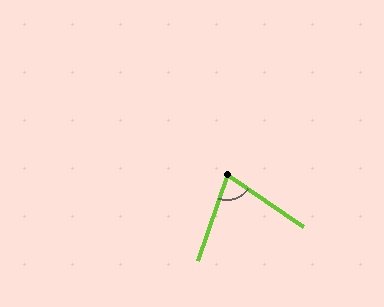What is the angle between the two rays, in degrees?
Approximately 74 degrees.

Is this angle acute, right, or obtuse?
It is acute.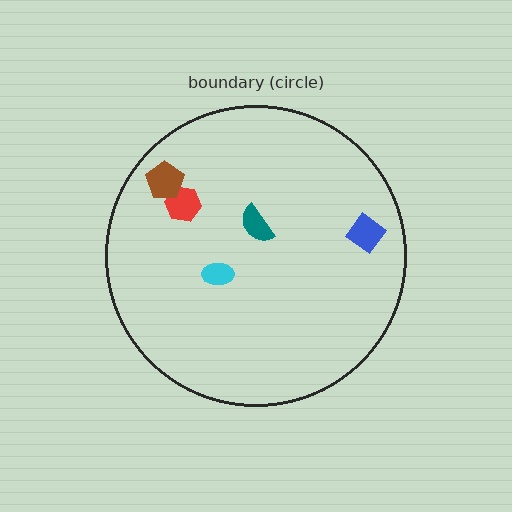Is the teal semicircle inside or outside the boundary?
Inside.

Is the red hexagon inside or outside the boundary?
Inside.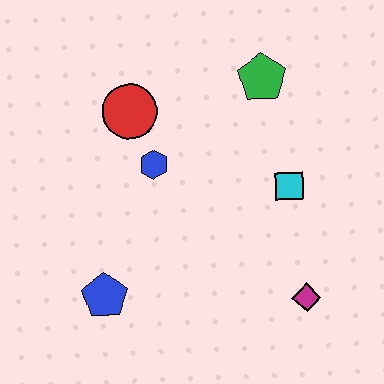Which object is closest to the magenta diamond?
The cyan square is closest to the magenta diamond.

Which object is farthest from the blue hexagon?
The magenta diamond is farthest from the blue hexagon.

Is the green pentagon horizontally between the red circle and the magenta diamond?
Yes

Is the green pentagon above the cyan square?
Yes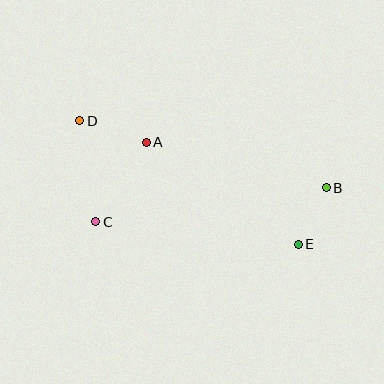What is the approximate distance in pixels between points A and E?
The distance between A and E is approximately 183 pixels.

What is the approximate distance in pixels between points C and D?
The distance between C and D is approximately 102 pixels.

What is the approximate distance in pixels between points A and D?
The distance between A and D is approximately 70 pixels.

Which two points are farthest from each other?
Points B and D are farthest from each other.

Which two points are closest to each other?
Points B and E are closest to each other.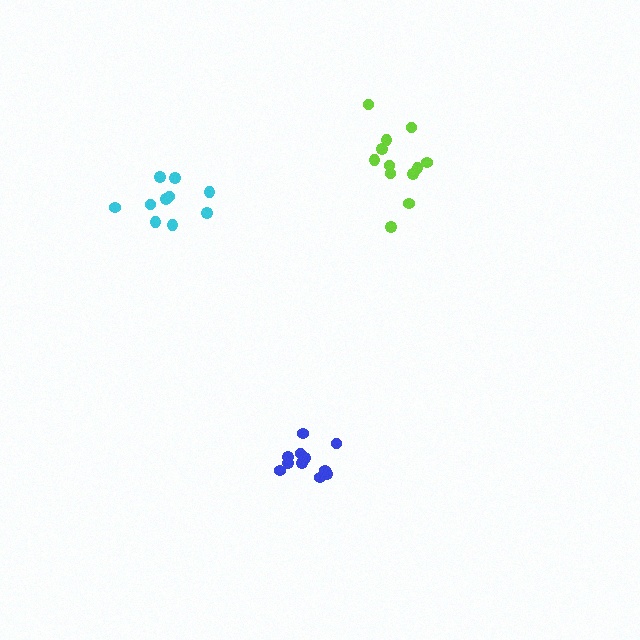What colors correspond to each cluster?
The clusters are colored: blue, cyan, lime.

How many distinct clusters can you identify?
There are 3 distinct clusters.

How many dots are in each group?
Group 1: 11 dots, Group 2: 10 dots, Group 3: 12 dots (33 total).